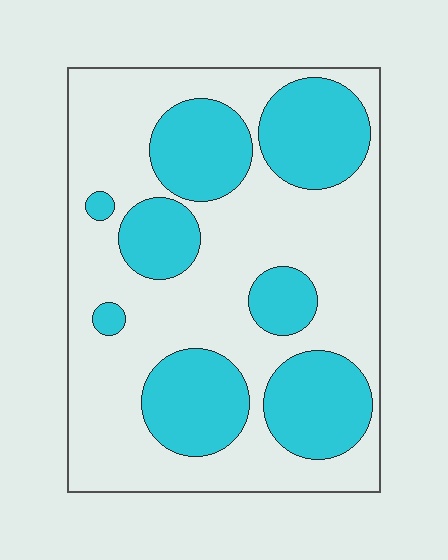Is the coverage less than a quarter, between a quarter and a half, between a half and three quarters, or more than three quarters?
Between a quarter and a half.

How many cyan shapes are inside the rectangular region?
8.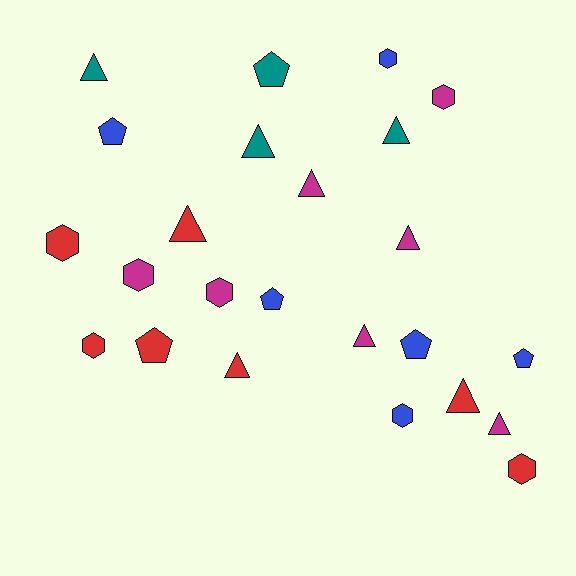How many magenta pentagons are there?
There are no magenta pentagons.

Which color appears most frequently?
Red, with 7 objects.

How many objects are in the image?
There are 24 objects.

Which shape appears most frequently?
Triangle, with 10 objects.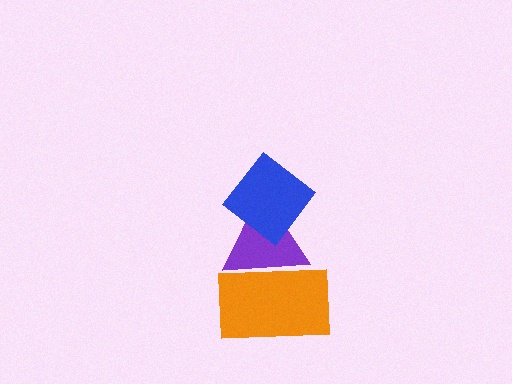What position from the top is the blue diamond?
The blue diamond is 1st from the top.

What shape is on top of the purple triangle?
The blue diamond is on top of the purple triangle.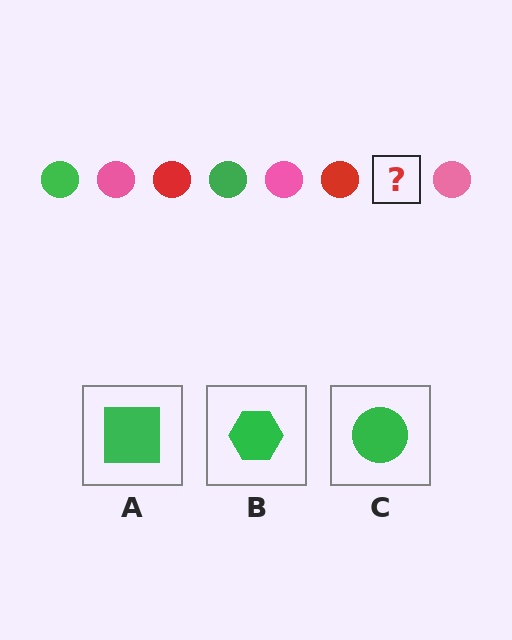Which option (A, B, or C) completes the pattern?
C.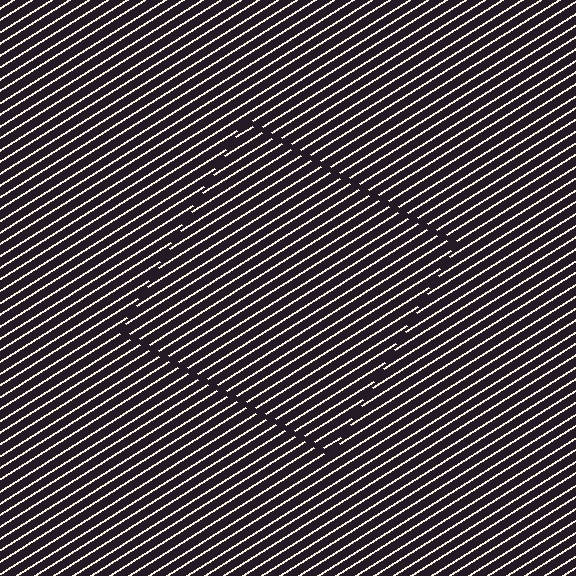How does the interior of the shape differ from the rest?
The interior of the shape contains the same grating, shifted by half a period — the contour is defined by the phase discontinuity where line-ends from the inner and outer gratings abut.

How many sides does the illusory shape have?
4 sides — the line-ends trace a square.